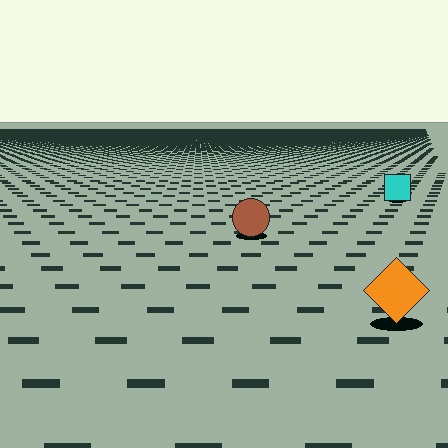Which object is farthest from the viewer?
The cyan square is farthest from the viewer. It appears smaller and the ground texture around it is denser.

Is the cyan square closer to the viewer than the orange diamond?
No. The orange diamond is closer — you can tell from the texture gradient: the ground texture is coarser near it.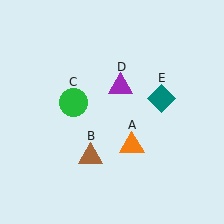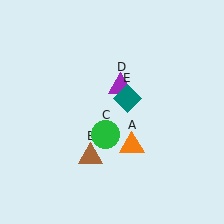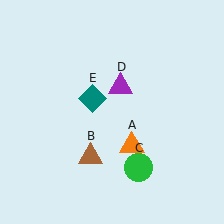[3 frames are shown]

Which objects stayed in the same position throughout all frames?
Orange triangle (object A) and brown triangle (object B) and purple triangle (object D) remained stationary.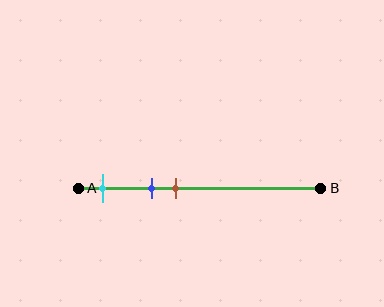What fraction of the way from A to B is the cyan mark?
The cyan mark is approximately 10% (0.1) of the way from A to B.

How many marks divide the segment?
There are 3 marks dividing the segment.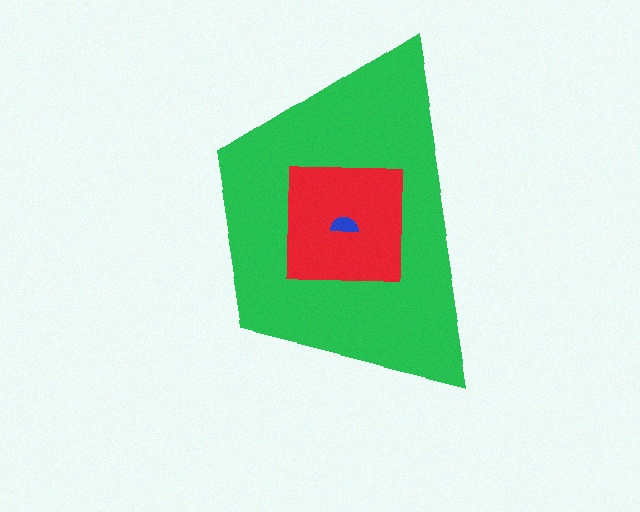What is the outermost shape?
The green trapezoid.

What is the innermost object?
The blue semicircle.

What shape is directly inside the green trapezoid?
The red square.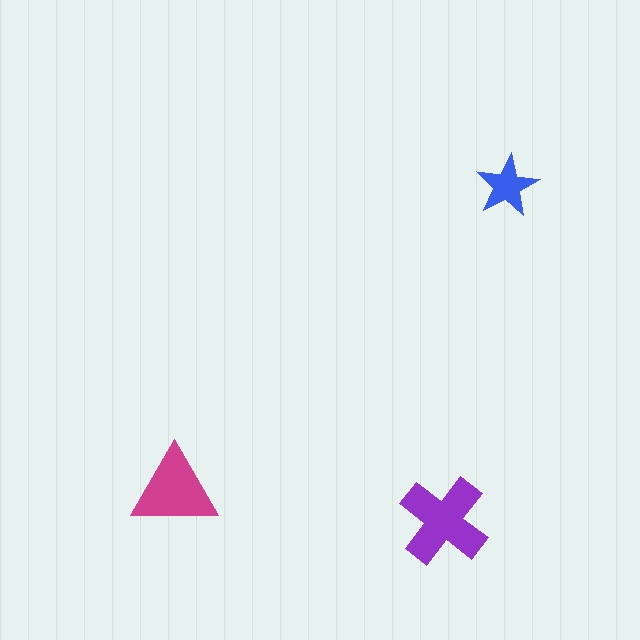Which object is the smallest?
The blue star.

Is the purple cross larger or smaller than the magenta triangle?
Larger.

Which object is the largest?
The purple cross.